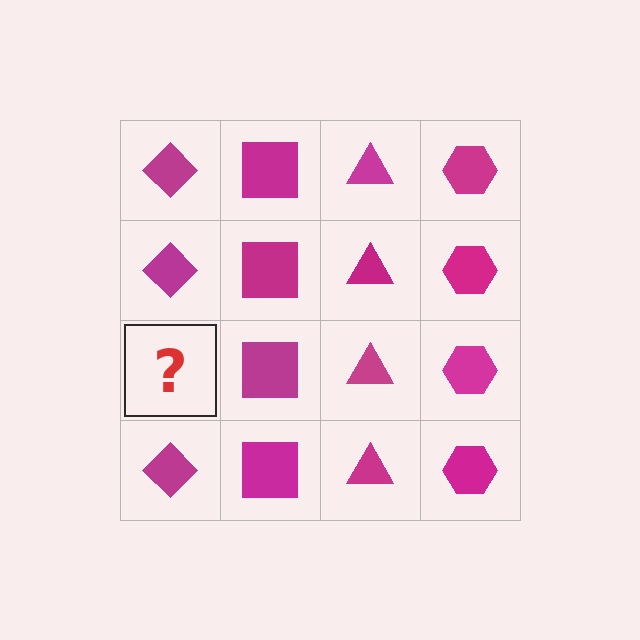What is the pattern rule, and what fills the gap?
The rule is that each column has a consistent shape. The gap should be filled with a magenta diamond.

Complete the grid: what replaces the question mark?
The question mark should be replaced with a magenta diamond.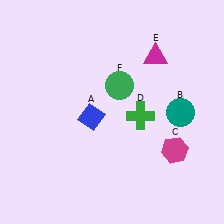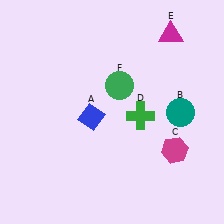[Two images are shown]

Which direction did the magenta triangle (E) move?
The magenta triangle (E) moved up.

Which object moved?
The magenta triangle (E) moved up.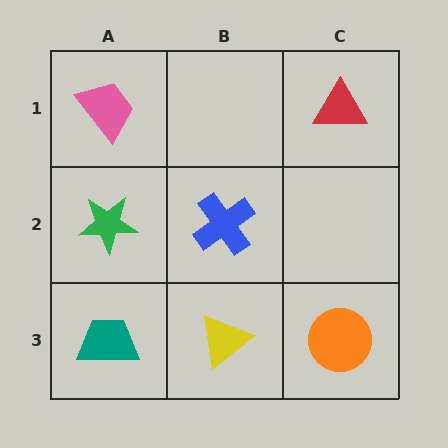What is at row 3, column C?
An orange circle.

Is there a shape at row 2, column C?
No, that cell is empty.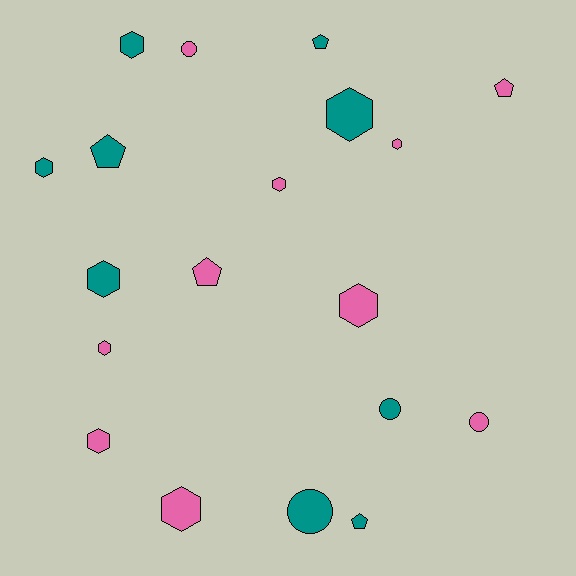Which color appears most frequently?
Pink, with 10 objects.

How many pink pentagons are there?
There are 2 pink pentagons.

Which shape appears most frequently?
Hexagon, with 10 objects.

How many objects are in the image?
There are 19 objects.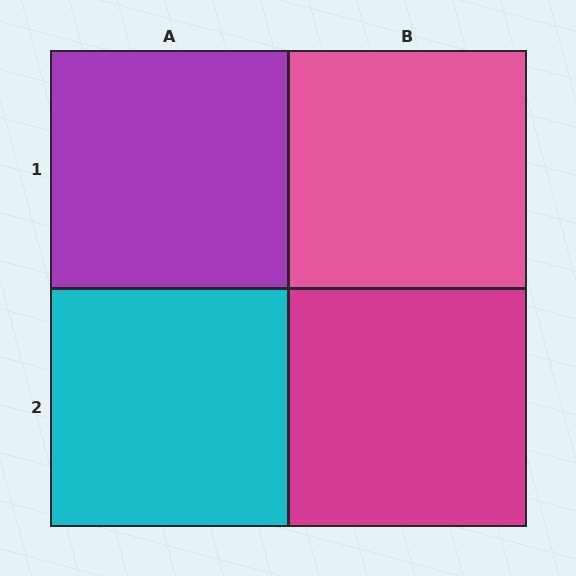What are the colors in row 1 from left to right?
Purple, pink.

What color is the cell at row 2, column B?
Magenta.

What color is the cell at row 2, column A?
Cyan.